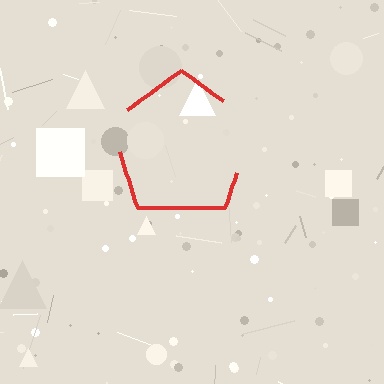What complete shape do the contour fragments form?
The contour fragments form a pentagon.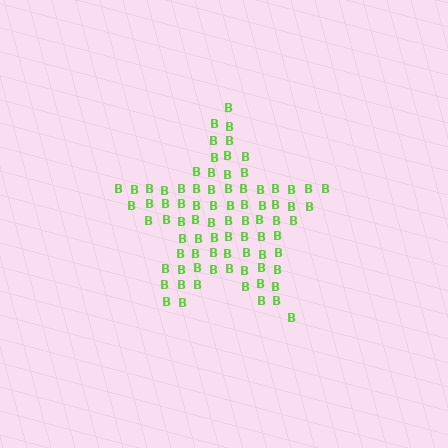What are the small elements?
The small elements are letter B's.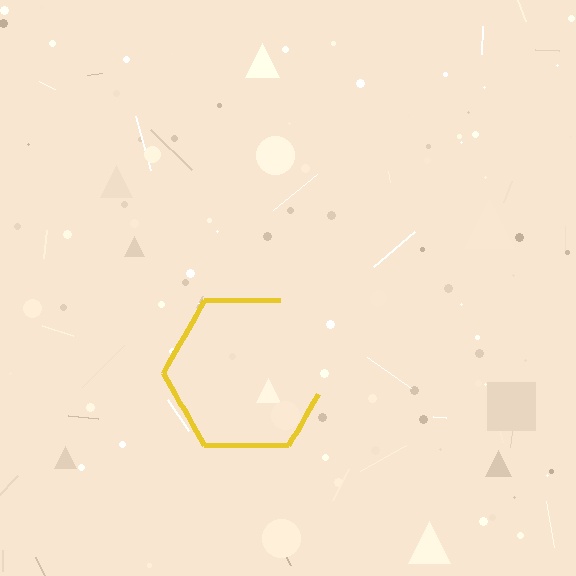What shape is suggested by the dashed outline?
The dashed outline suggests a hexagon.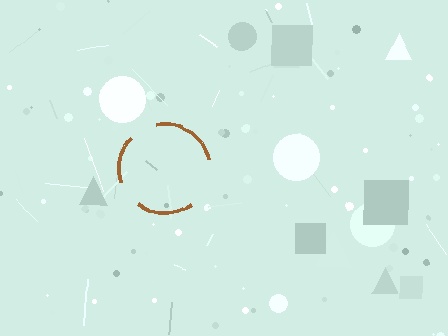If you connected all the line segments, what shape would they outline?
They would outline a circle.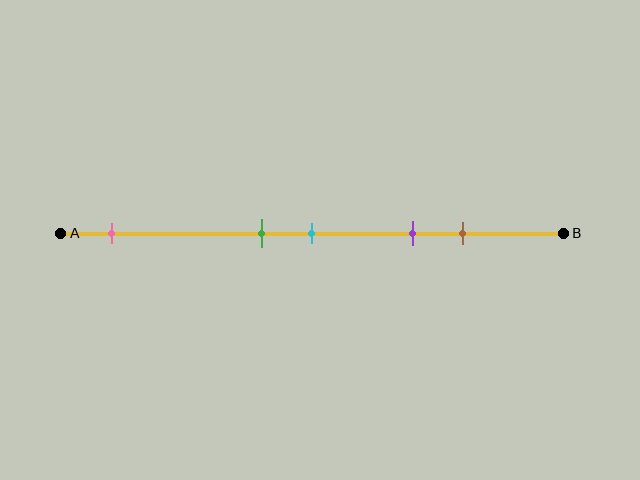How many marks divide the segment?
There are 5 marks dividing the segment.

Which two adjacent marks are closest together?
The green and cyan marks are the closest adjacent pair.